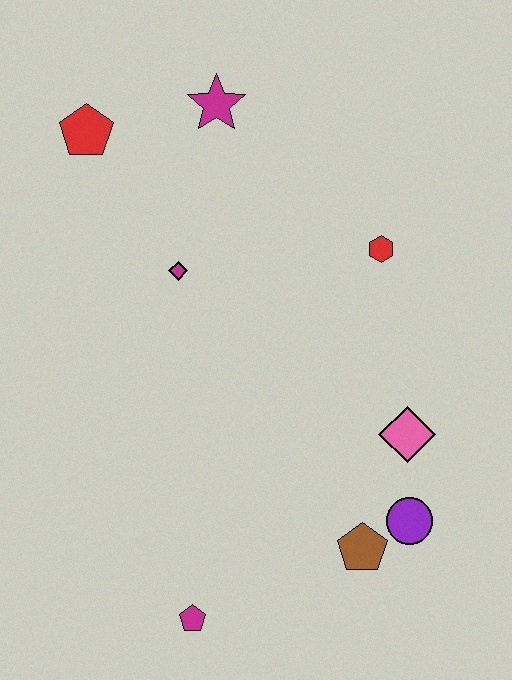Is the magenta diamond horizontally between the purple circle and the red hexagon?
No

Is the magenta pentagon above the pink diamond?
No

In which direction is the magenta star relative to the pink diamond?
The magenta star is above the pink diamond.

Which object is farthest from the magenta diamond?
The magenta pentagon is farthest from the magenta diamond.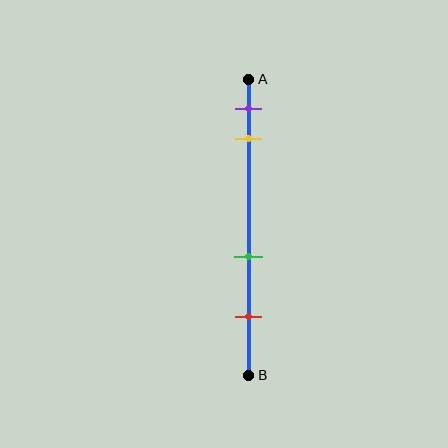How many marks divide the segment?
There are 4 marks dividing the segment.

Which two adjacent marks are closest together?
The purple and yellow marks are the closest adjacent pair.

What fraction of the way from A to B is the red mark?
The red mark is approximately 80% (0.8) of the way from A to B.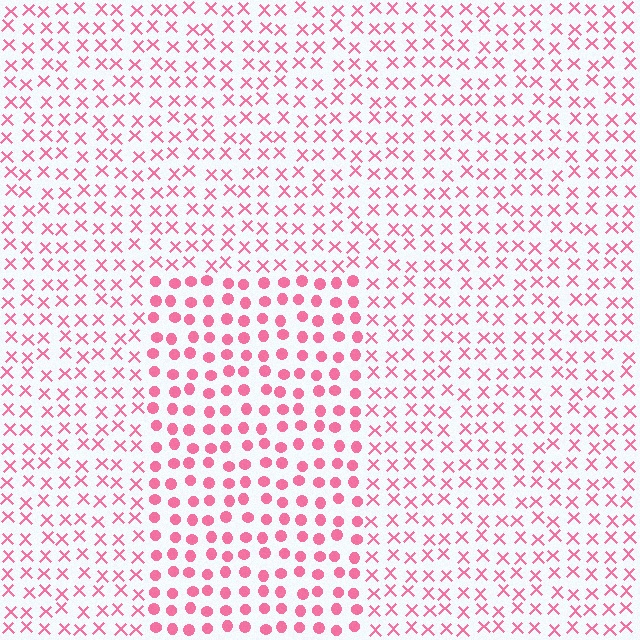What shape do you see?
I see a rectangle.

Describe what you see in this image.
The image is filled with small pink elements arranged in a uniform grid. A rectangle-shaped region contains circles, while the surrounding area contains X marks. The boundary is defined purely by the change in element shape.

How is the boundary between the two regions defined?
The boundary is defined by a change in element shape: circles inside vs. X marks outside. All elements share the same color and spacing.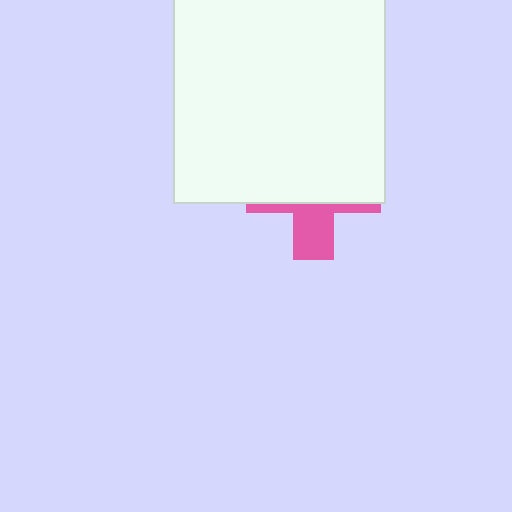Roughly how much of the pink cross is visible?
A small part of it is visible (roughly 34%).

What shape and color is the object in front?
The object in front is a white square.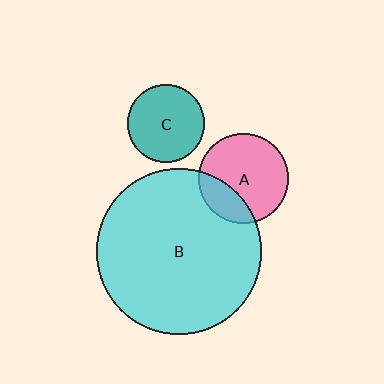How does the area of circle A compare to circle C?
Approximately 1.4 times.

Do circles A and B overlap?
Yes.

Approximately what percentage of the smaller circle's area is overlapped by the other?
Approximately 25%.